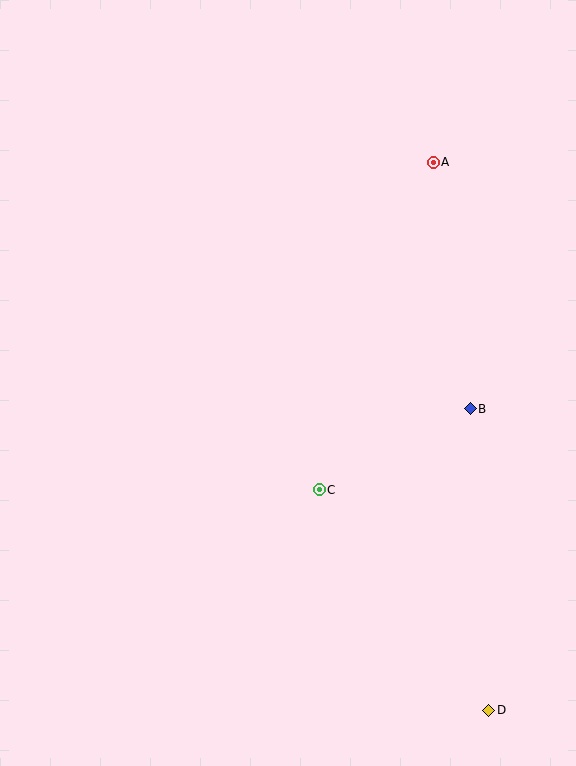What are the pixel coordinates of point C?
Point C is at (319, 490).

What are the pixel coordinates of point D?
Point D is at (489, 710).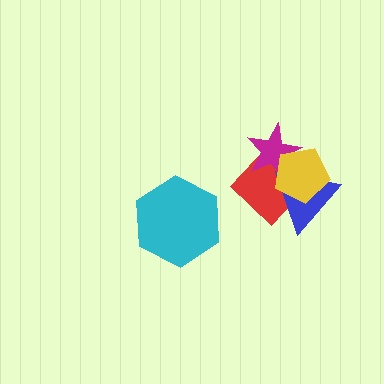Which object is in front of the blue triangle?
The yellow pentagon is in front of the blue triangle.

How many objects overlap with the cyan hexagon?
0 objects overlap with the cyan hexagon.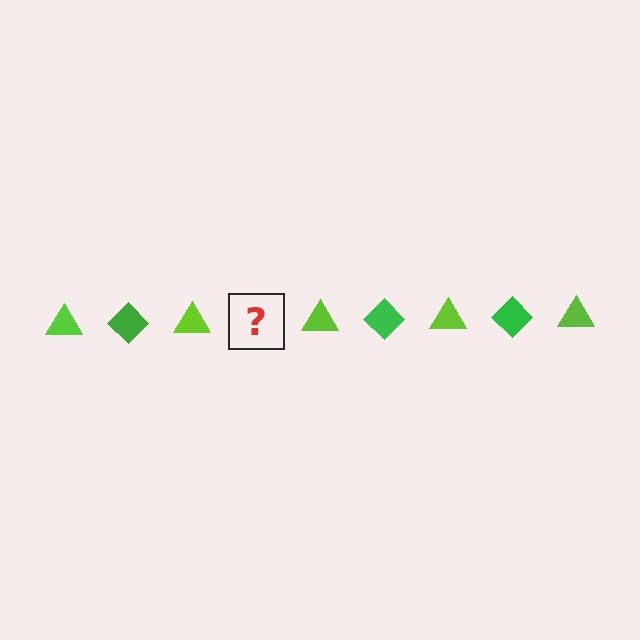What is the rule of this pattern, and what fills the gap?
The rule is that the pattern alternates between lime triangle and green diamond. The gap should be filled with a green diamond.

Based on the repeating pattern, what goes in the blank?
The blank should be a green diamond.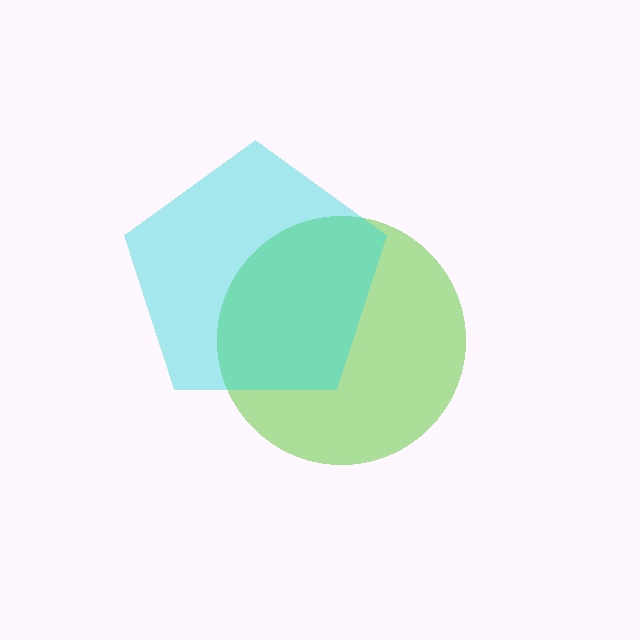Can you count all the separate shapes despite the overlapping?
Yes, there are 2 separate shapes.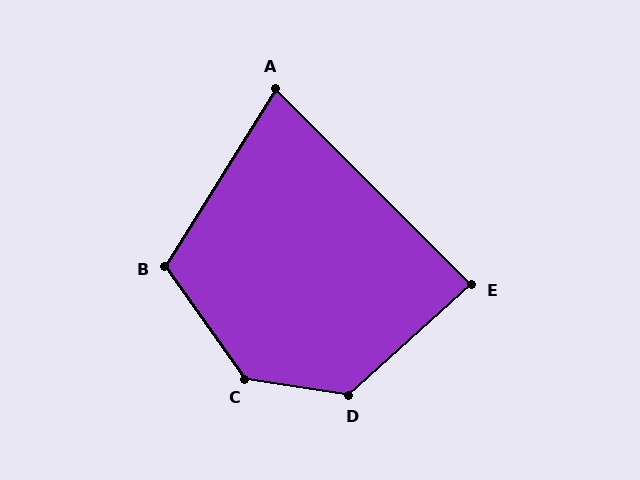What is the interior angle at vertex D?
Approximately 129 degrees (obtuse).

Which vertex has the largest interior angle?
C, at approximately 135 degrees.